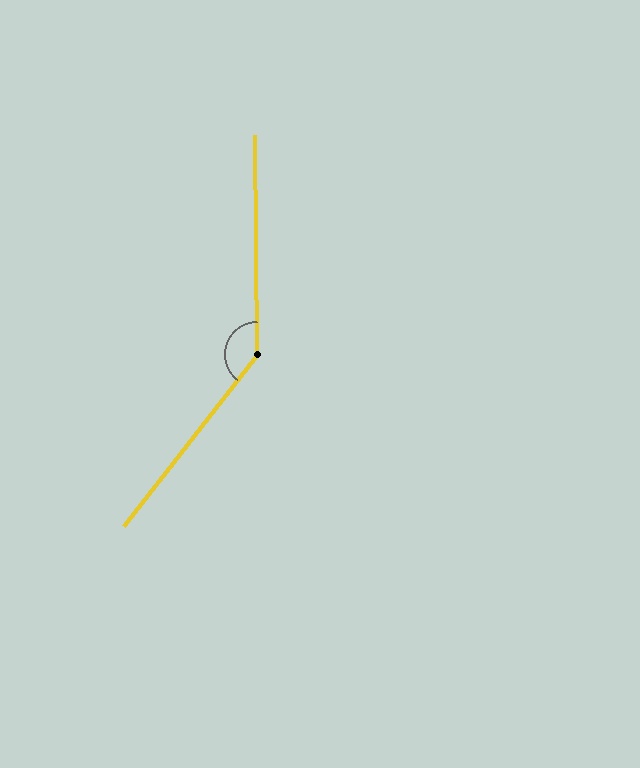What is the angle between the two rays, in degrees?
Approximately 142 degrees.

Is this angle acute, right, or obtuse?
It is obtuse.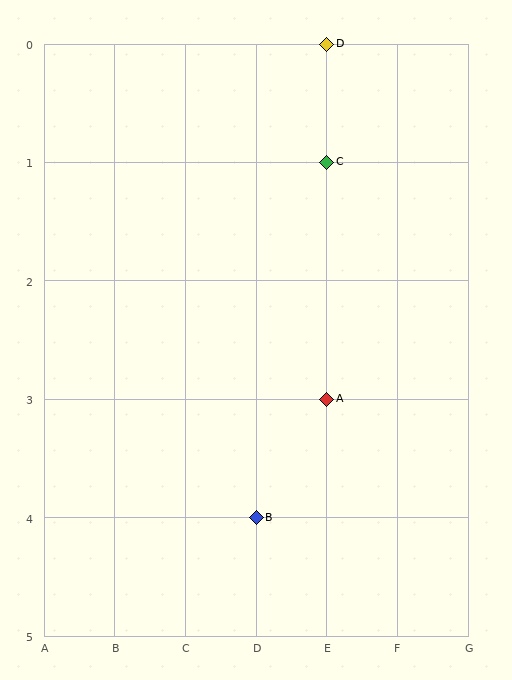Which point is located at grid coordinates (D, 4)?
Point B is at (D, 4).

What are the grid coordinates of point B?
Point B is at grid coordinates (D, 4).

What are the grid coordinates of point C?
Point C is at grid coordinates (E, 1).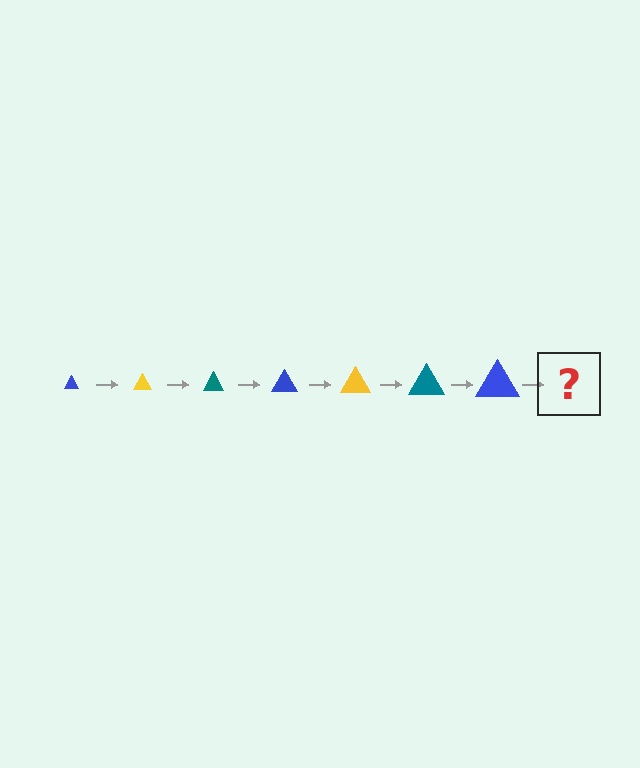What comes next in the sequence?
The next element should be a yellow triangle, larger than the previous one.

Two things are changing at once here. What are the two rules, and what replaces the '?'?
The two rules are that the triangle grows larger each step and the color cycles through blue, yellow, and teal. The '?' should be a yellow triangle, larger than the previous one.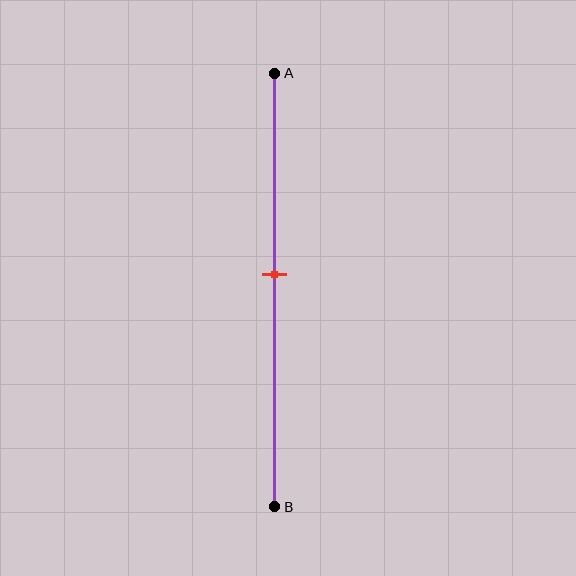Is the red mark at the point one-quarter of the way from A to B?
No, the mark is at about 45% from A, not at the 25% one-quarter point.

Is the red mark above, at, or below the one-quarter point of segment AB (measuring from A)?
The red mark is below the one-quarter point of segment AB.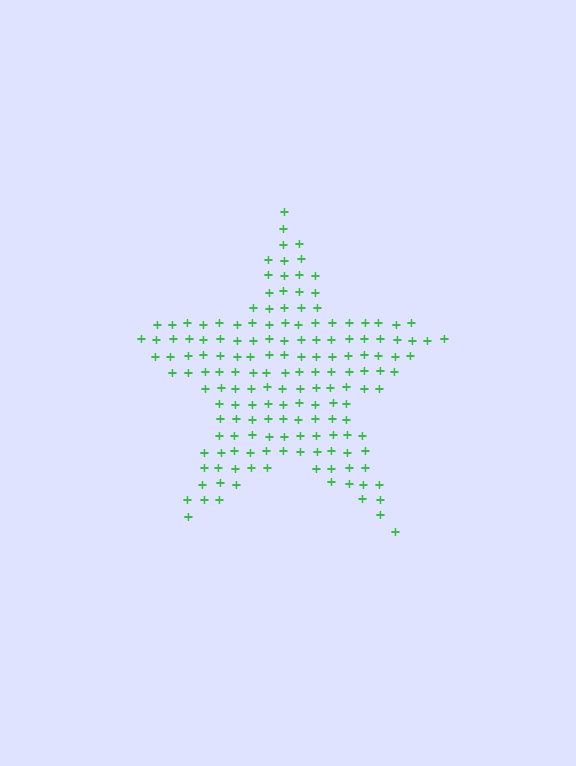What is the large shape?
The large shape is a star.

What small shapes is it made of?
It is made of small plus signs.